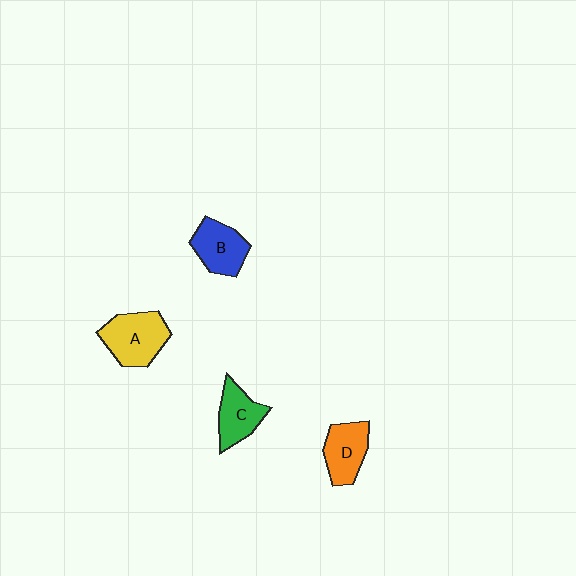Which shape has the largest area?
Shape A (yellow).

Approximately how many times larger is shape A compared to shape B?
Approximately 1.3 times.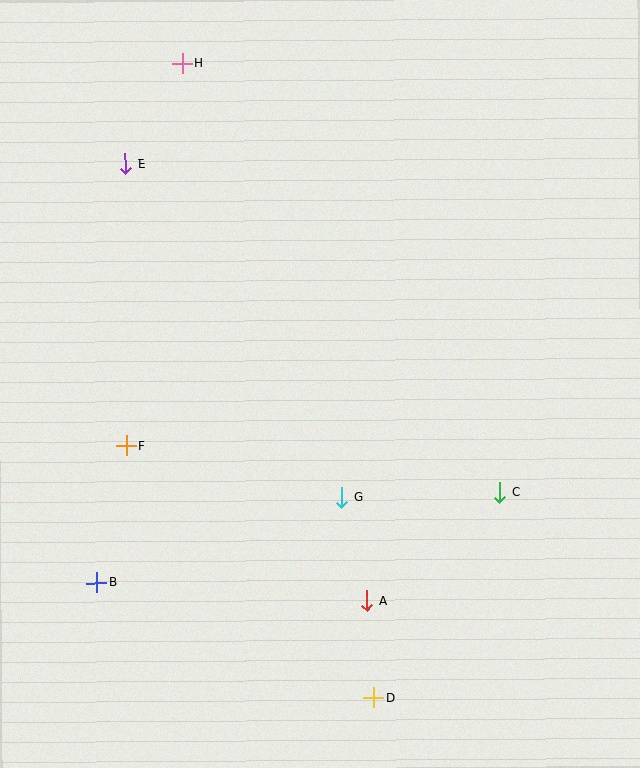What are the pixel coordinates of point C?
Point C is at (499, 492).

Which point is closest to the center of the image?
Point G at (342, 497) is closest to the center.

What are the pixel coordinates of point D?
Point D is at (374, 697).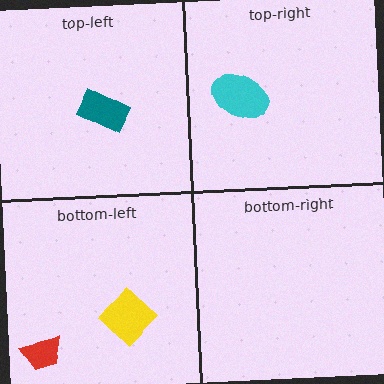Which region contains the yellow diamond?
The bottom-left region.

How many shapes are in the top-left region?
1.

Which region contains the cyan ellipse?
The top-right region.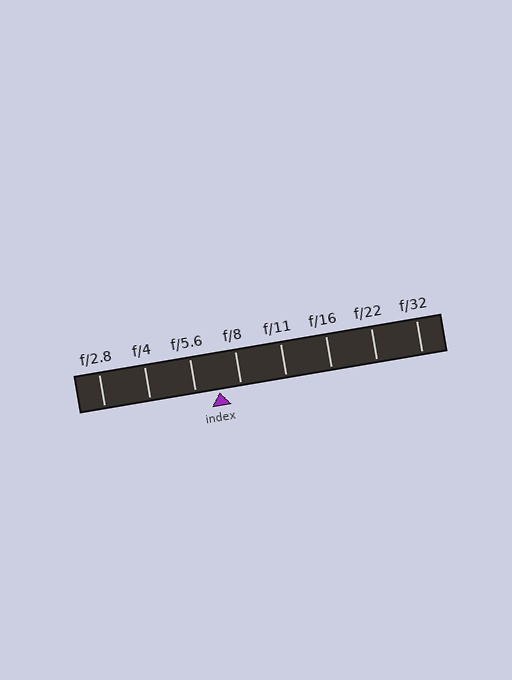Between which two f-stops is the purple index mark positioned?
The index mark is between f/5.6 and f/8.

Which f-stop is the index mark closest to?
The index mark is closest to f/8.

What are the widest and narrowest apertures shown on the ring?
The widest aperture shown is f/2.8 and the narrowest is f/32.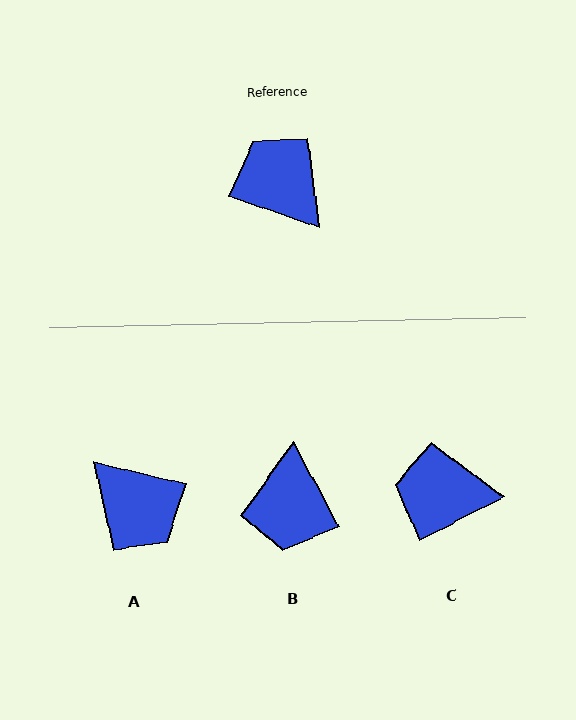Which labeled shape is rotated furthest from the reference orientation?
A, about 174 degrees away.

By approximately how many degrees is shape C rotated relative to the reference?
Approximately 46 degrees counter-clockwise.